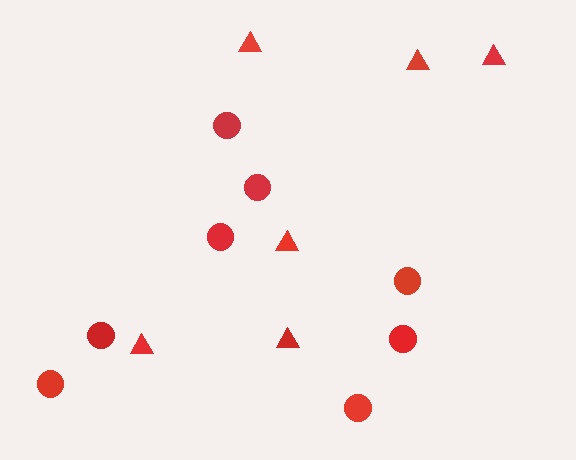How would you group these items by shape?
There are 2 groups: one group of circles (8) and one group of triangles (6).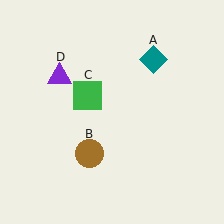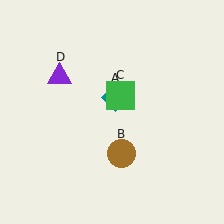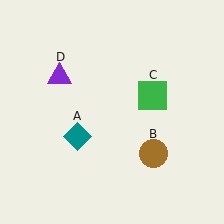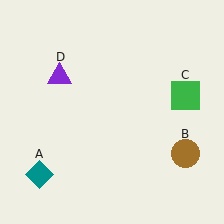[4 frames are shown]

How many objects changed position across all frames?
3 objects changed position: teal diamond (object A), brown circle (object B), green square (object C).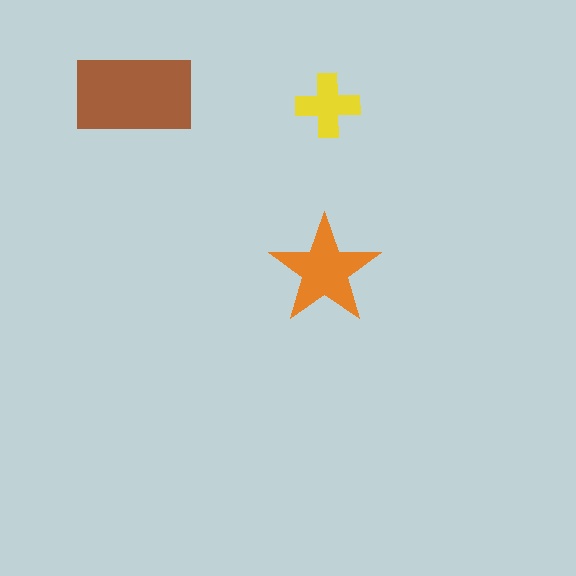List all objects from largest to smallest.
The brown rectangle, the orange star, the yellow cross.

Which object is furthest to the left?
The brown rectangle is leftmost.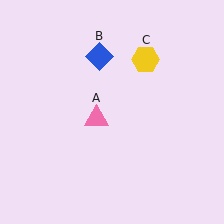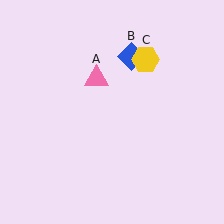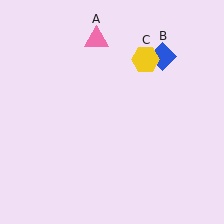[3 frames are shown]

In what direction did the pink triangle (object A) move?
The pink triangle (object A) moved up.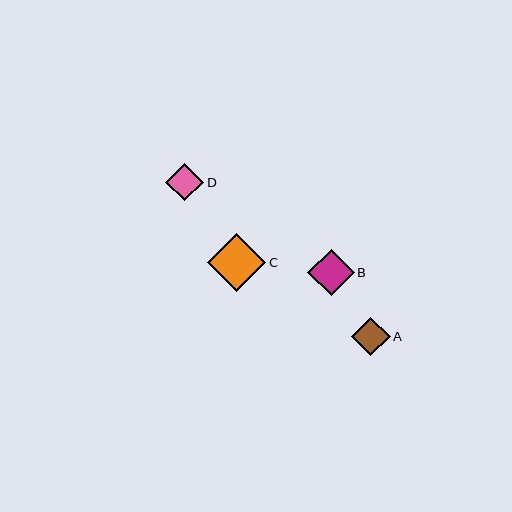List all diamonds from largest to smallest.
From largest to smallest: C, B, A, D.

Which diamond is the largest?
Diamond C is the largest with a size of approximately 58 pixels.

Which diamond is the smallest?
Diamond D is the smallest with a size of approximately 38 pixels.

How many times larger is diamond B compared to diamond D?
Diamond B is approximately 1.2 times the size of diamond D.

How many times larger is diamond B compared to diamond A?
Diamond B is approximately 1.2 times the size of diamond A.